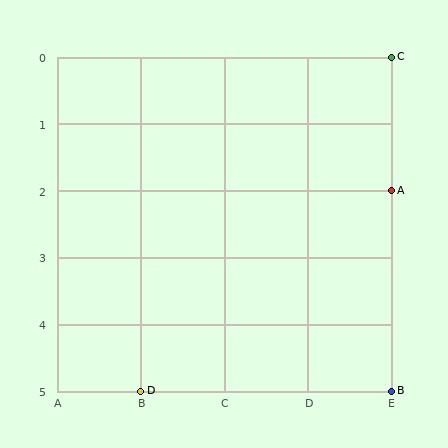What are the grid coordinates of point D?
Point D is at grid coordinates (B, 5).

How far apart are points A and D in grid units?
Points A and D are 3 columns and 3 rows apart (about 4.2 grid units diagonally).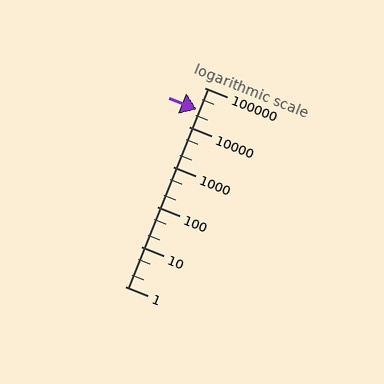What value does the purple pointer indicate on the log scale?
The pointer indicates approximately 29000.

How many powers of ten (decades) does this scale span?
The scale spans 5 decades, from 1 to 100000.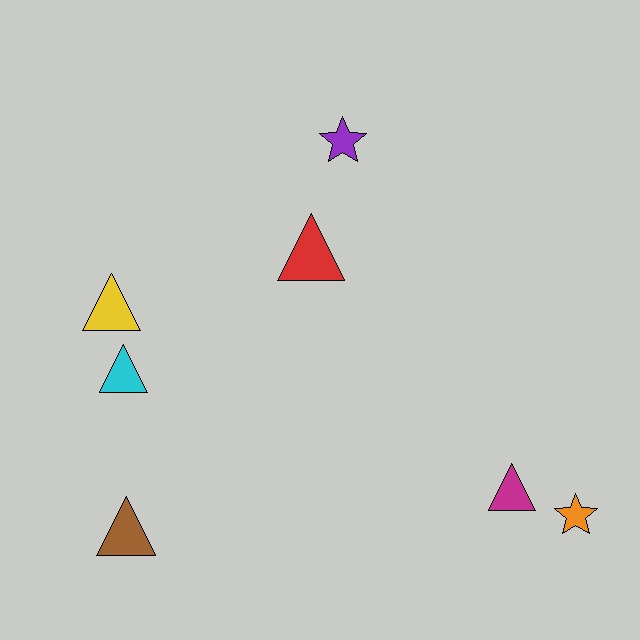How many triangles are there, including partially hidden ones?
There are 5 triangles.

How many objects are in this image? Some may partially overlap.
There are 7 objects.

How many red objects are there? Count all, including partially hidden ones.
There is 1 red object.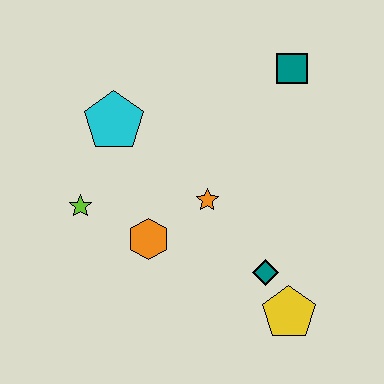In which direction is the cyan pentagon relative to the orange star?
The cyan pentagon is to the left of the orange star.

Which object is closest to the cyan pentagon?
The lime star is closest to the cyan pentagon.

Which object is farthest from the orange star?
The teal square is farthest from the orange star.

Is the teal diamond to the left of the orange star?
No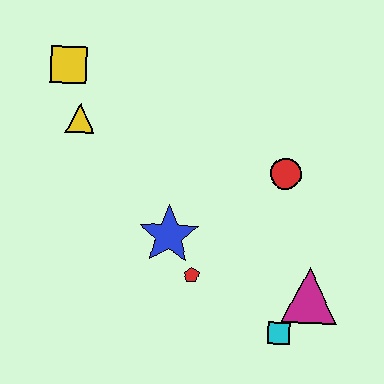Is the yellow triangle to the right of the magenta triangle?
No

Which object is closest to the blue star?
The red pentagon is closest to the blue star.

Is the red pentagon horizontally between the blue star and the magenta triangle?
Yes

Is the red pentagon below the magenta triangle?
No